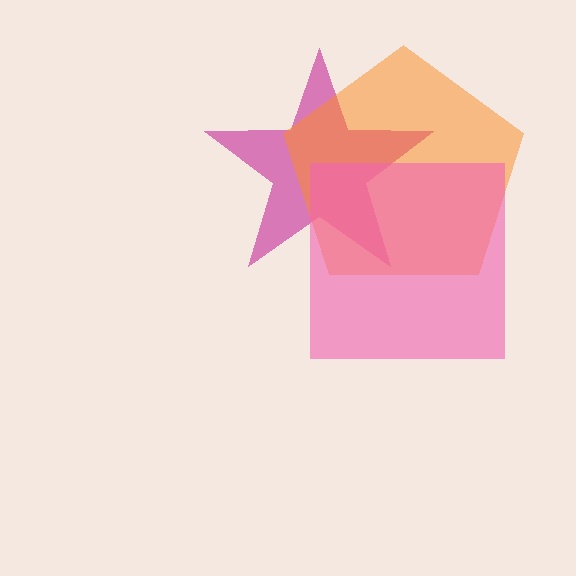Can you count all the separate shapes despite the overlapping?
Yes, there are 3 separate shapes.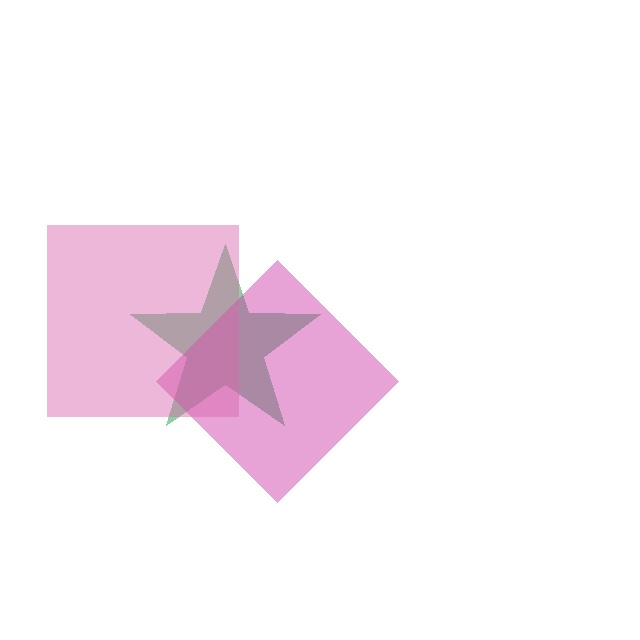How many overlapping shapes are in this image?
There are 3 overlapping shapes in the image.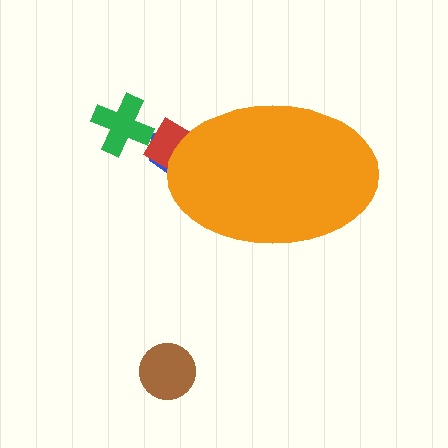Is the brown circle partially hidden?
No, the brown circle is fully visible.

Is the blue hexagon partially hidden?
Yes, the blue hexagon is partially hidden behind the orange ellipse.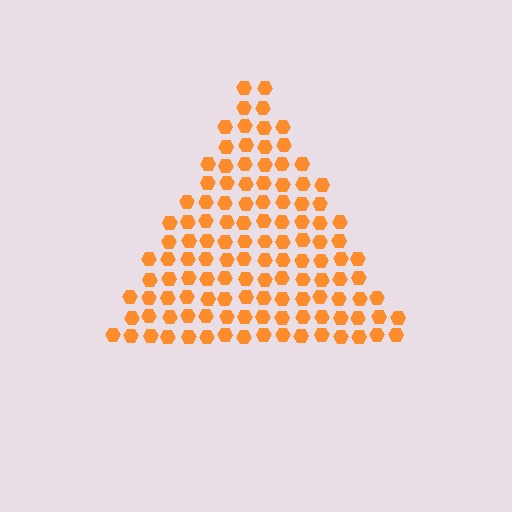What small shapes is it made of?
It is made of small hexagons.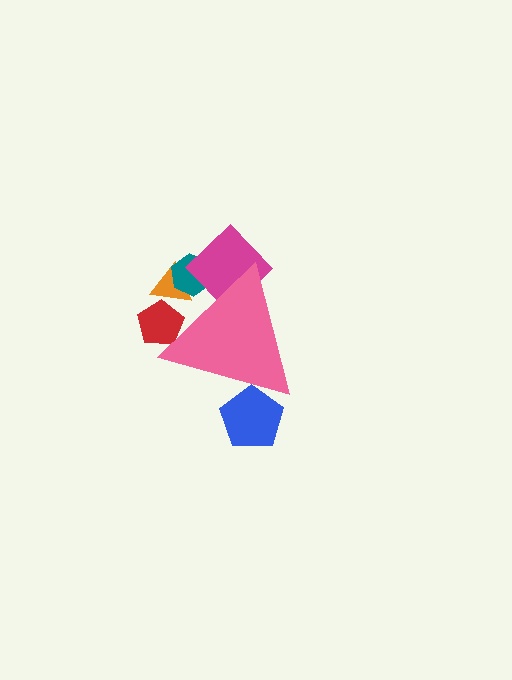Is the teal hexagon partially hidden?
Yes, the teal hexagon is partially hidden behind the pink triangle.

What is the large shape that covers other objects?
A pink triangle.